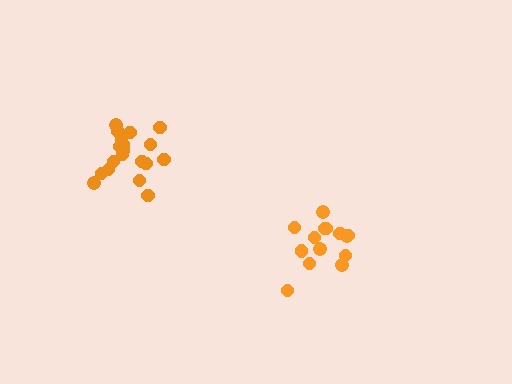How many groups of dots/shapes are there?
There are 2 groups.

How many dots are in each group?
Group 1: 14 dots, Group 2: 19 dots (33 total).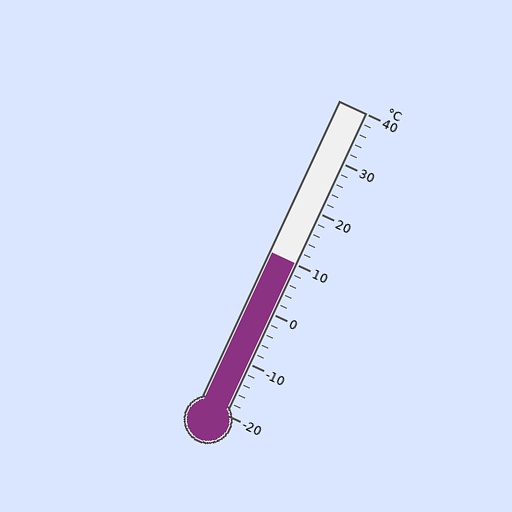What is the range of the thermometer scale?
The thermometer scale ranges from -20°C to 40°C.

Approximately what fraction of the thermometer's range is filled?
The thermometer is filled to approximately 50% of its range.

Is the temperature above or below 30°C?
The temperature is below 30°C.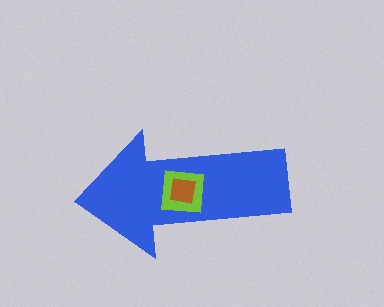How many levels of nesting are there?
3.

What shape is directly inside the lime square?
The brown square.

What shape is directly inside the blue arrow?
The lime square.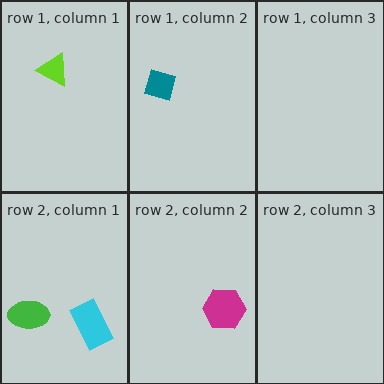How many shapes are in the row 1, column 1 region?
1.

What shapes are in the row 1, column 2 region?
The teal diamond.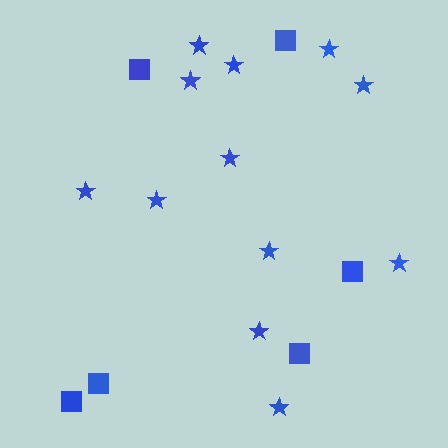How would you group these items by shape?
There are 2 groups: one group of stars (12) and one group of squares (6).